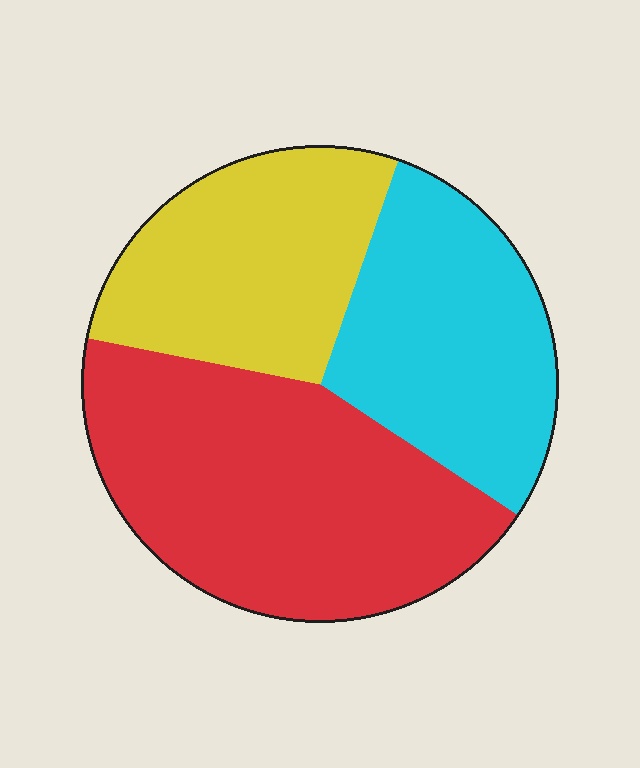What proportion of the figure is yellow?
Yellow covers roughly 25% of the figure.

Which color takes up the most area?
Red, at roughly 45%.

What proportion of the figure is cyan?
Cyan takes up about one quarter (1/4) of the figure.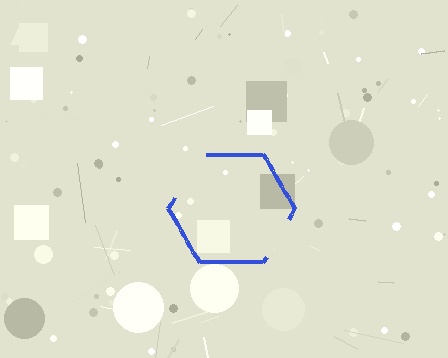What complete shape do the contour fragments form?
The contour fragments form a hexagon.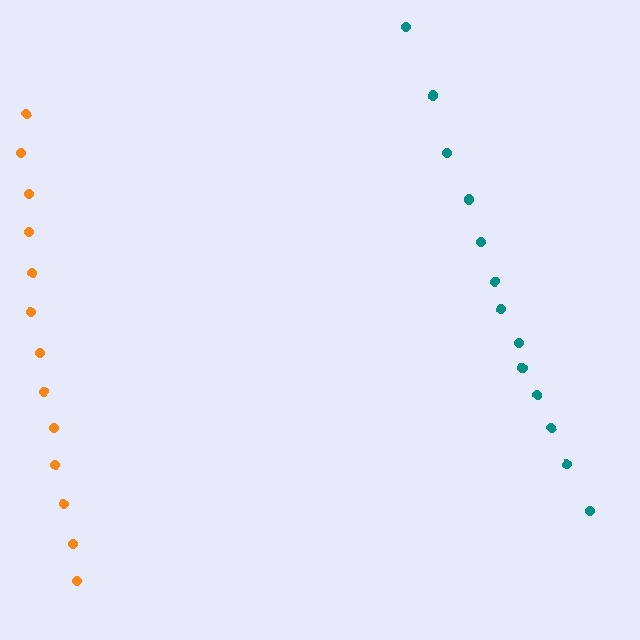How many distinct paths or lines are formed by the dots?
There are 2 distinct paths.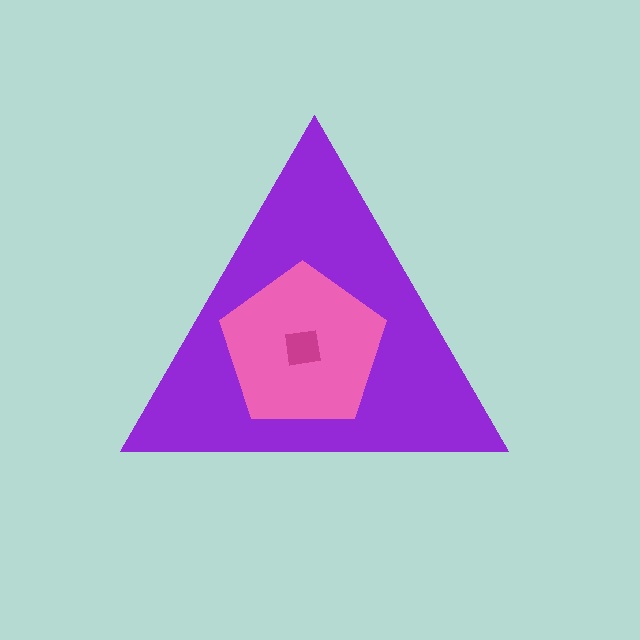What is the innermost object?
The magenta square.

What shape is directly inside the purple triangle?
The pink pentagon.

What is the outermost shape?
The purple triangle.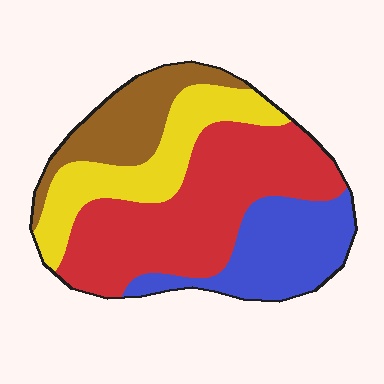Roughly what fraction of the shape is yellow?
Yellow covers roughly 20% of the shape.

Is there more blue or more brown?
Blue.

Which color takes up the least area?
Brown, at roughly 15%.